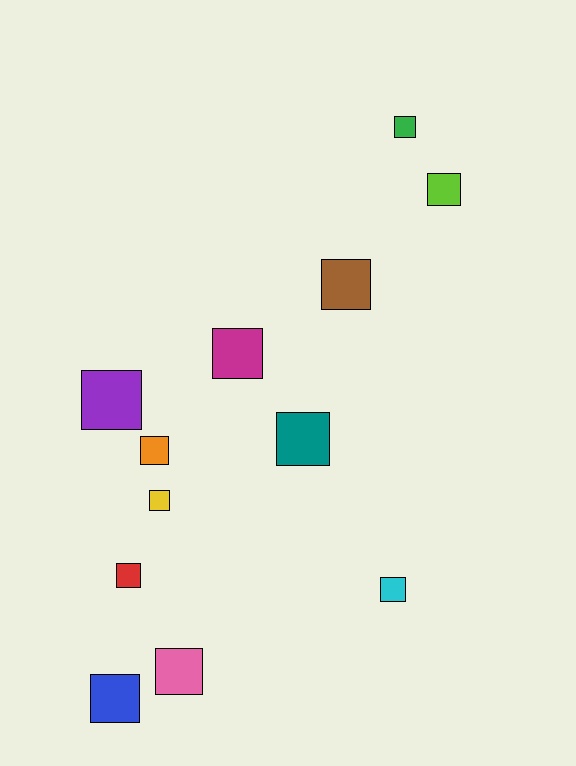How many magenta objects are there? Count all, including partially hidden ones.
There is 1 magenta object.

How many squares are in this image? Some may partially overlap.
There are 12 squares.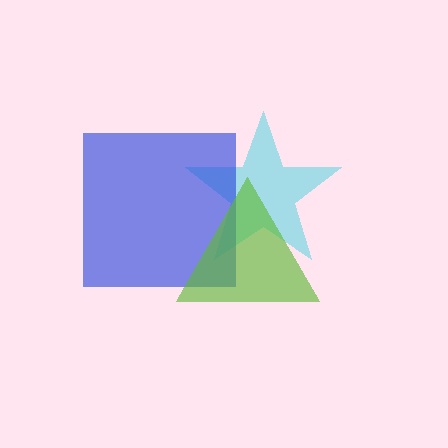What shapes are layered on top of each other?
The layered shapes are: a cyan star, a blue square, a lime triangle.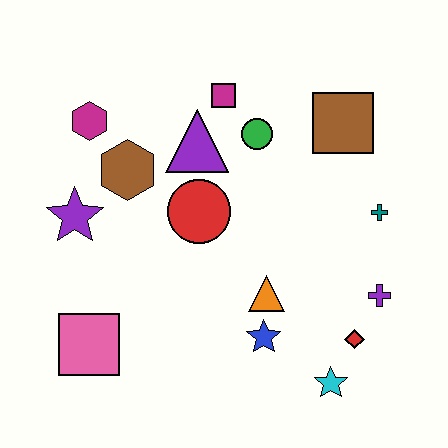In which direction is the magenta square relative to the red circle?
The magenta square is above the red circle.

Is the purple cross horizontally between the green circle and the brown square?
No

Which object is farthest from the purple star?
The purple cross is farthest from the purple star.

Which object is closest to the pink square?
The purple star is closest to the pink square.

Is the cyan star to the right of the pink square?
Yes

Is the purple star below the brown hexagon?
Yes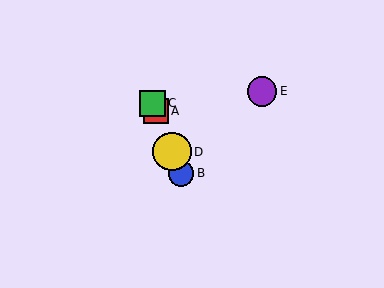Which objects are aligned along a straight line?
Objects A, B, C, D are aligned along a straight line.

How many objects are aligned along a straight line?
4 objects (A, B, C, D) are aligned along a straight line.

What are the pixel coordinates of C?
Object C is at (152, 103).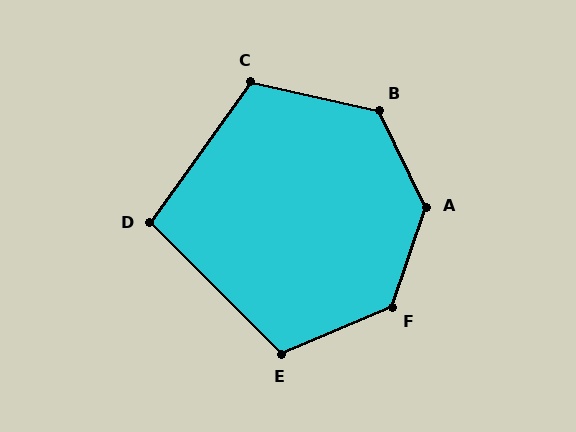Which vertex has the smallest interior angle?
D, at approximately 99 degrees.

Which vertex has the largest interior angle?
A, at approximately 135 degrees.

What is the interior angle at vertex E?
Approximately 112 degrees (obtuse).